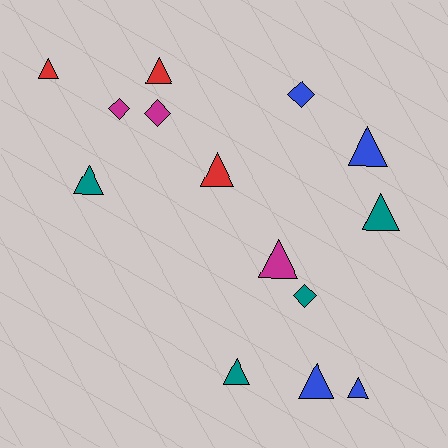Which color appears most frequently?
Teal, with 4 objects.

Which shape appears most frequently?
Triangle, with 10 objects.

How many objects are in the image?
There are 14 objects.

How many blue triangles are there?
There are 3 blue triangles.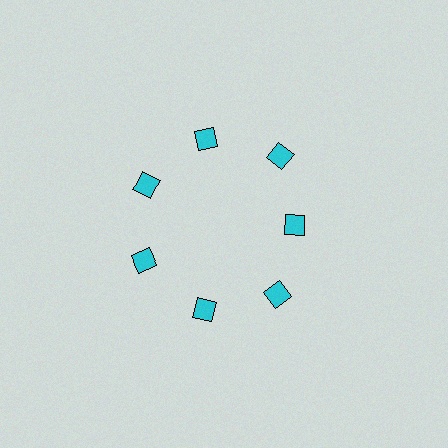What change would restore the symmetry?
The symmetry would be restored by moving it outward, back onto the ring so that all 7 squares sit at equal angles and equal distance from the center.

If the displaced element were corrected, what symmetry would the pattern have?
It would have 7-fold rotational symmetry — the pattern would map onto itself every 51 degrees.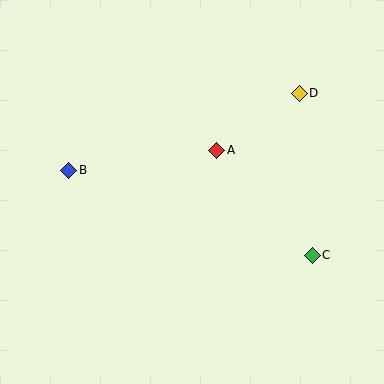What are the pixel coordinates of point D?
Point D is at (299, 93).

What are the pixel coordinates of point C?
Point C is at (312, 255).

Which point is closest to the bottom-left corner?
Point B is closest to the bottom-left corner.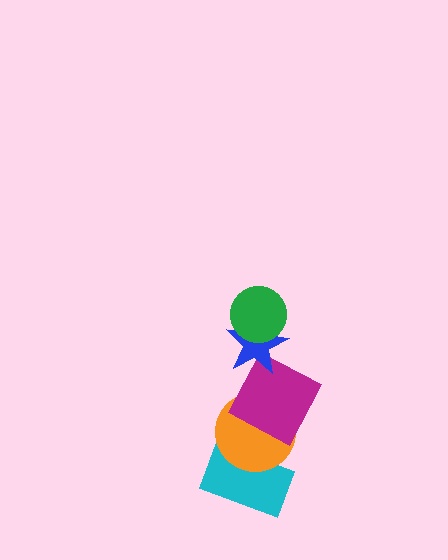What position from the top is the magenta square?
The magenta square is 3rd from the top.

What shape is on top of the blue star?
The green circle is on top of the blue star.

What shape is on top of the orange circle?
The magenta square is on top of the orange circle.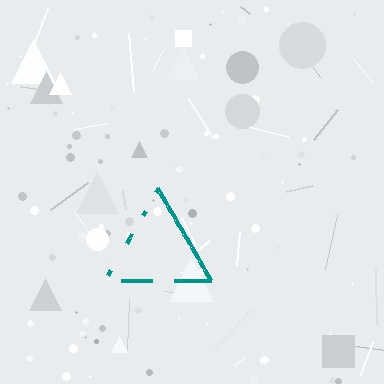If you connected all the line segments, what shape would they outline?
They would outline a triangle.